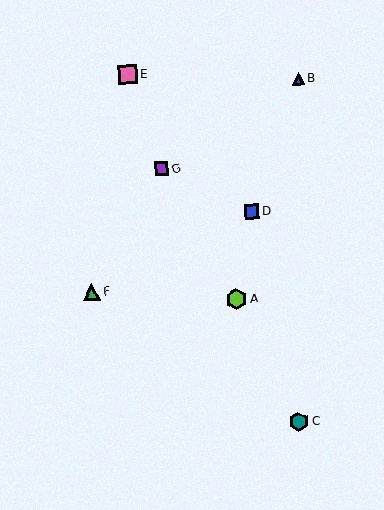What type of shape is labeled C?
Shape C is a teal hexagon.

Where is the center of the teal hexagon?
The center of the teal hexagon is at (299, 422).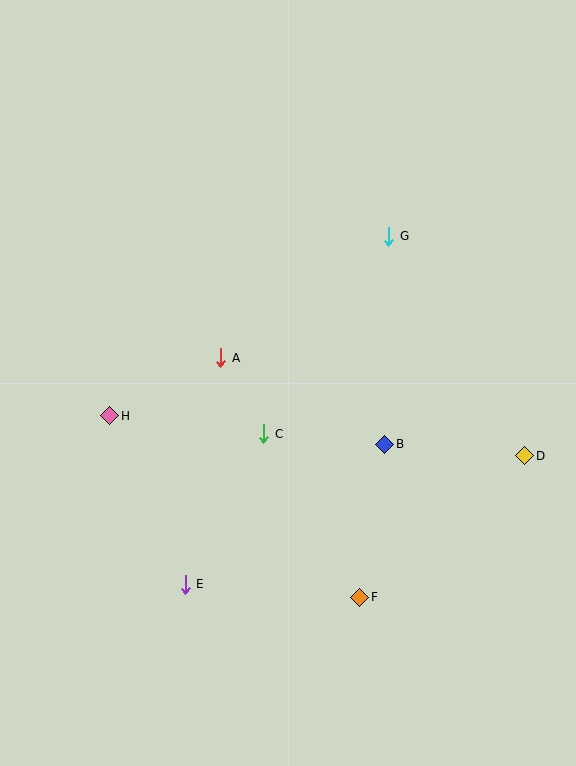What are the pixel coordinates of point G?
Point G is at (389, 236).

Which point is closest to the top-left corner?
Point A is closest to the top-left corner.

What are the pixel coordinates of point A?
Point A is at (221, 358).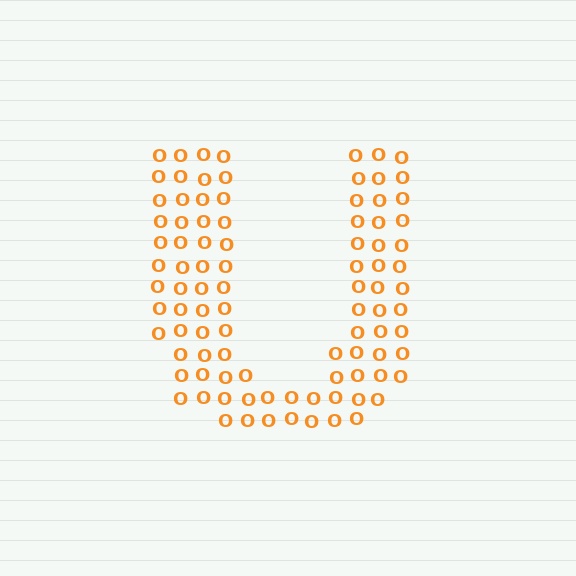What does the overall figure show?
The overall figure shows the letter U.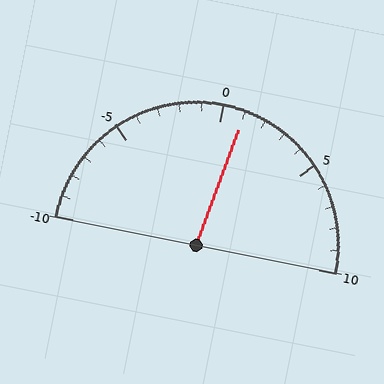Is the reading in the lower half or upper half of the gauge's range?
The reading is in the upper half of the range (-10 to 10).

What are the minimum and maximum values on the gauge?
The gauge ranges from -10 to 10.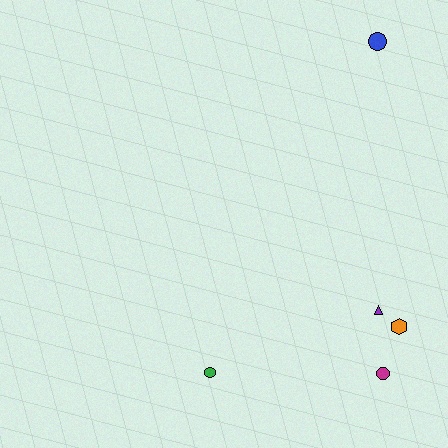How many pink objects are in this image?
There are no pink objects.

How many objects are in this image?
There are 5 objects.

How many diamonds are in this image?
There are no diamonds.